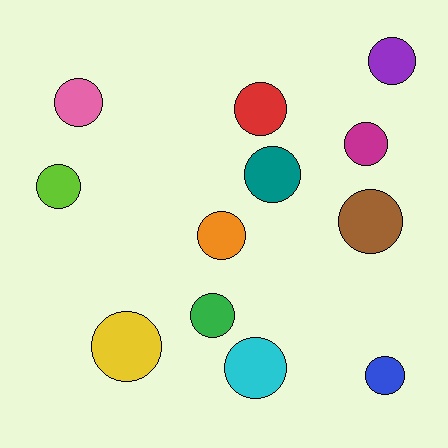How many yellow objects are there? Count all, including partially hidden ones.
There is 1 yellow object.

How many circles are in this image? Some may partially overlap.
There are 12 circles.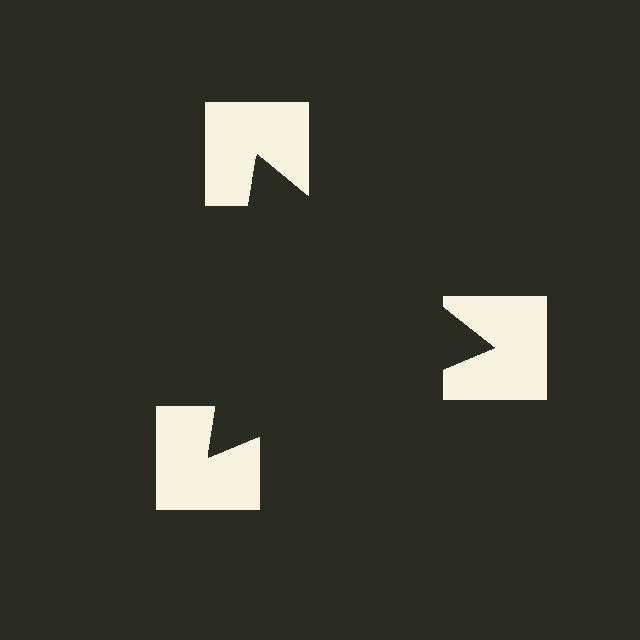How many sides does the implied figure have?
3 sides.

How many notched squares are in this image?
There are 3 — one at each vertex of the illusory triangle.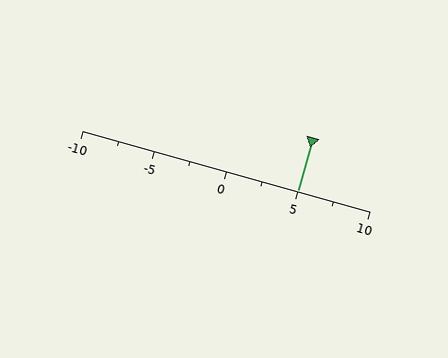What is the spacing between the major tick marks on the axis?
The major ticks are spaced 5 apart.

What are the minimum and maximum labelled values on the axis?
The axis runs from -10 to 10.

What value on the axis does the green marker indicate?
The marker indicates approximately 5.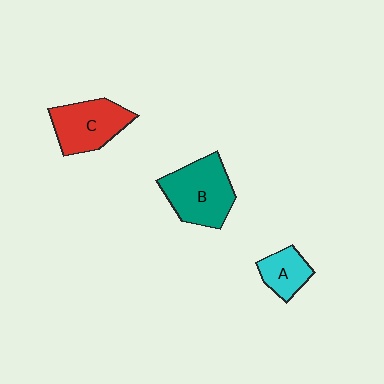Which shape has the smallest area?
Shape A (cyan).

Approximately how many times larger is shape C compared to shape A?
Approximately 1.7 times.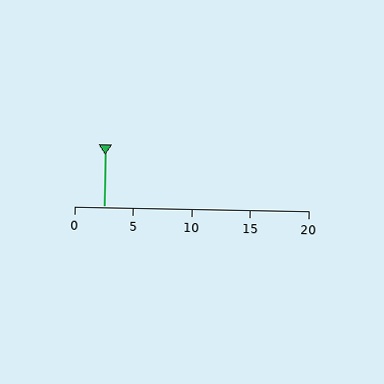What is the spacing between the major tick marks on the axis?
The major ticks are spaced 5 apart.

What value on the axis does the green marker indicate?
The marker indicates approximately 2.5.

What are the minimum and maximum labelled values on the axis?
The axis runs from 0 to 20.